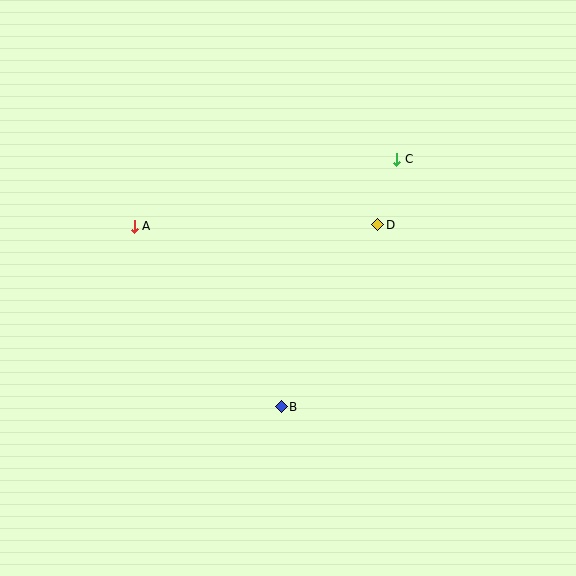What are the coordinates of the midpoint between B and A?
The midpoint between B and A is at (208, 317).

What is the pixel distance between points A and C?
The distance between A and C is 271 pixels.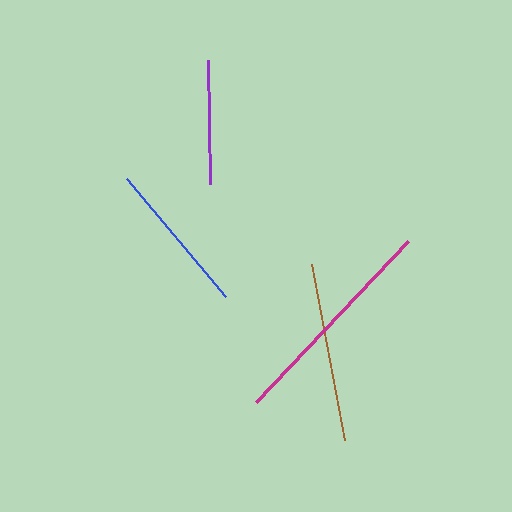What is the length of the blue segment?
The blue segment is approximately 154 pixels long.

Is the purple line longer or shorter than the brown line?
The brown line is longer than the purple line.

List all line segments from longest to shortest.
From longest to shortest: magenta, brown, blue, purple.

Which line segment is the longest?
The magenta line is the longest at approximately 221 pixels.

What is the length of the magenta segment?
The magenta segment is approximately 221 pixels long.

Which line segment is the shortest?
The purple line is the shortest at approximately 124 pixels.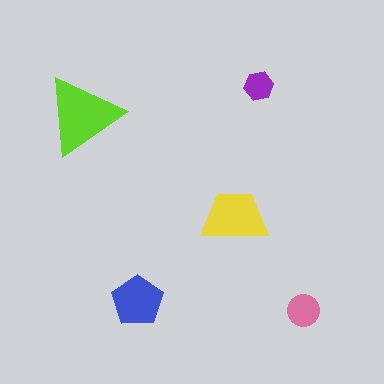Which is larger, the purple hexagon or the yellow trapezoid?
The yellow trapezoid.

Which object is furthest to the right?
The pink circle is rightmost.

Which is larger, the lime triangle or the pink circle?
The lime triangle.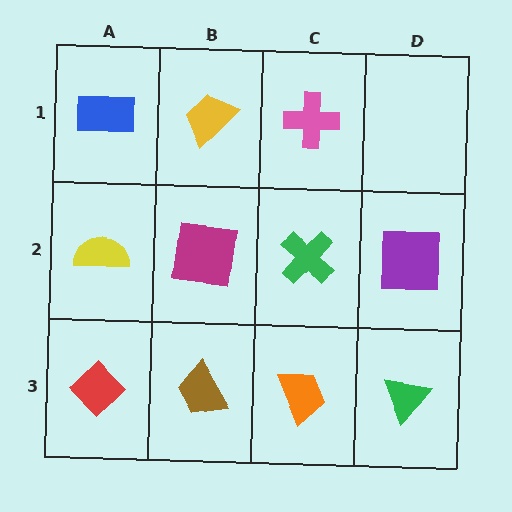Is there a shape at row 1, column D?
No, that cell is empty.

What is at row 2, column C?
A green cross.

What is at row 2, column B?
A magenta square.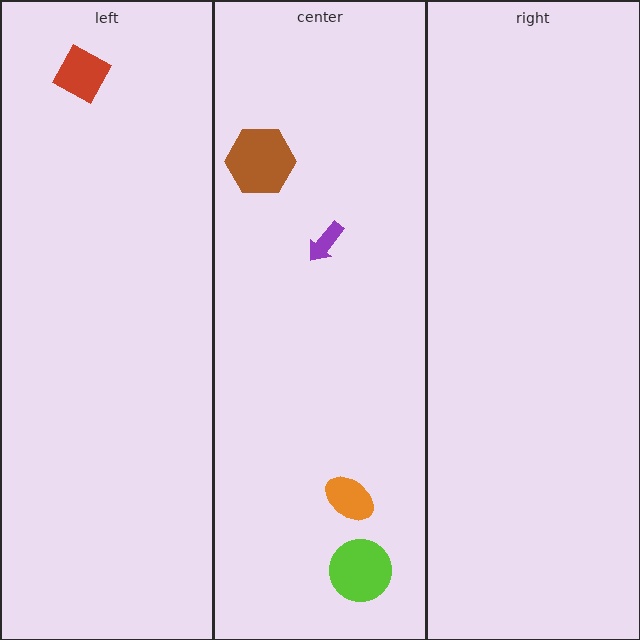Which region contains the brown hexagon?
The center region.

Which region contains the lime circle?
The center region.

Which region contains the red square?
The left region.